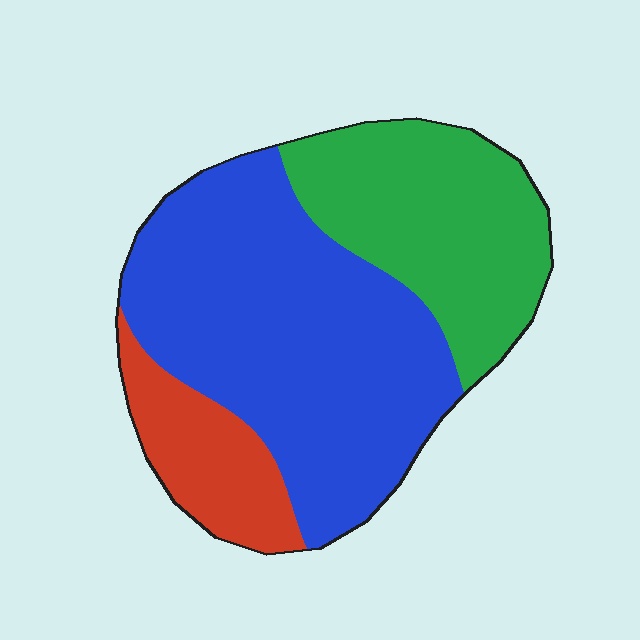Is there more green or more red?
Green.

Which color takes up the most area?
Blue, at roughly 55%.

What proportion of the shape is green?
Green takes up about one third (1/3) of the shape.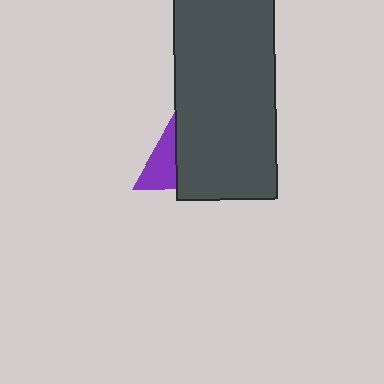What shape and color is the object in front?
The object in front is a dark gray rectangle.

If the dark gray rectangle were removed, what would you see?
You would see the complete purple triangle.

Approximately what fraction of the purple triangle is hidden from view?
Roughly 66% of the purple triangle is hidden behind the dark gray rectangle.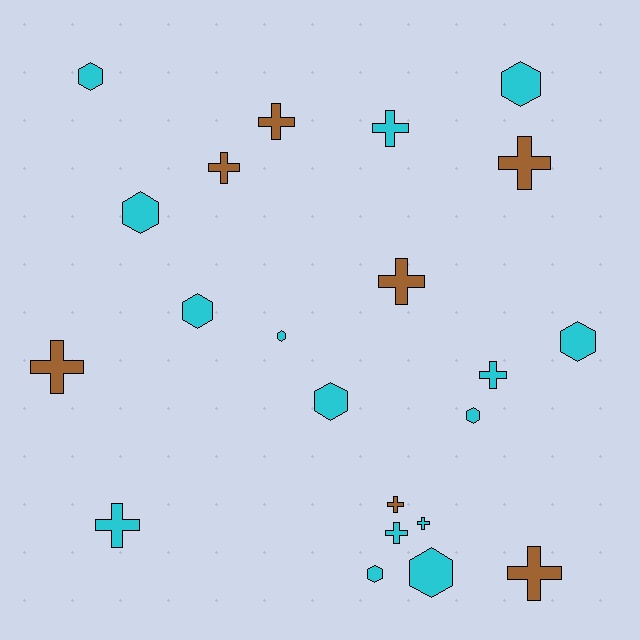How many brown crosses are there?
There are 7 brown crosses.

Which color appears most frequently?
Cyan, with 15 objects.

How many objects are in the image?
There are 22 objects.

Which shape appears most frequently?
Cross, with 12 objects.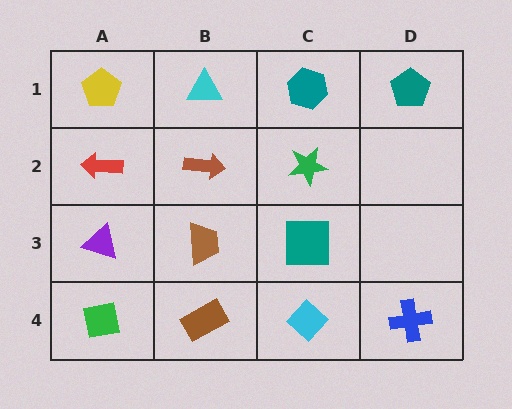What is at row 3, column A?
A purple triangle.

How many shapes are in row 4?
4 shapes.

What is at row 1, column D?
A teal pentagon.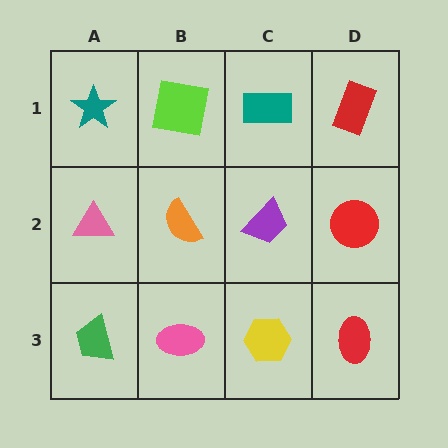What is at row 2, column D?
A red circle.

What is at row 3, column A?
A green trapezoid.